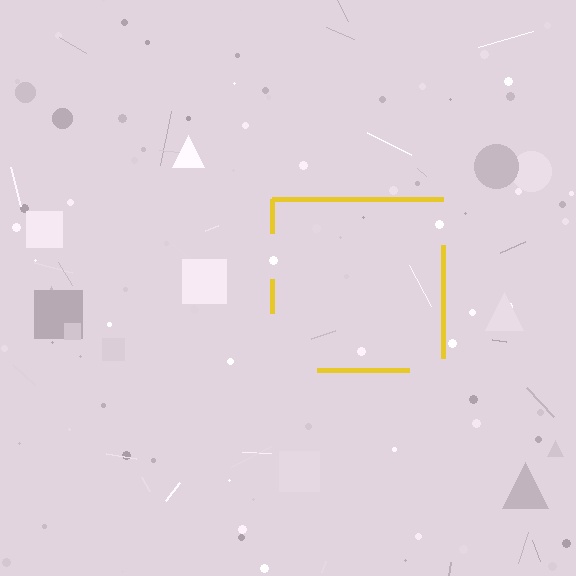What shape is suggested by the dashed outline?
The dashed outline suggests a square.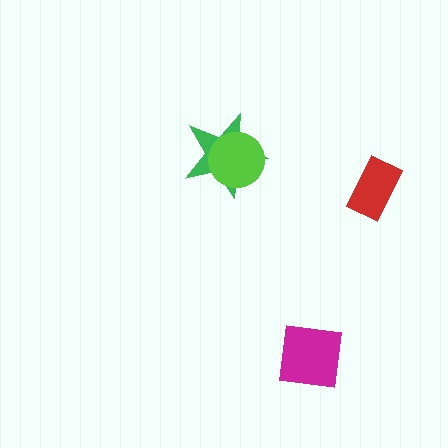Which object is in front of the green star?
The lime circle is in front of the green star.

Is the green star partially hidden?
Yes, it is partially covered by another shape.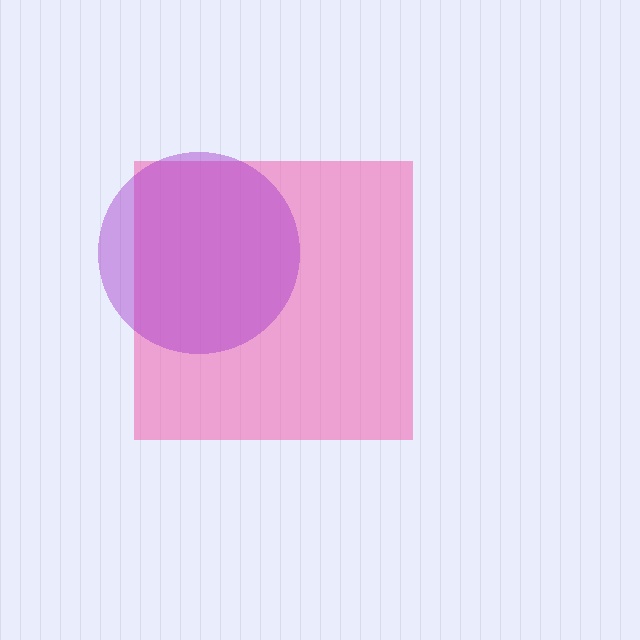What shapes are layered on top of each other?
The layered shapes are: a pink square, a purple circle.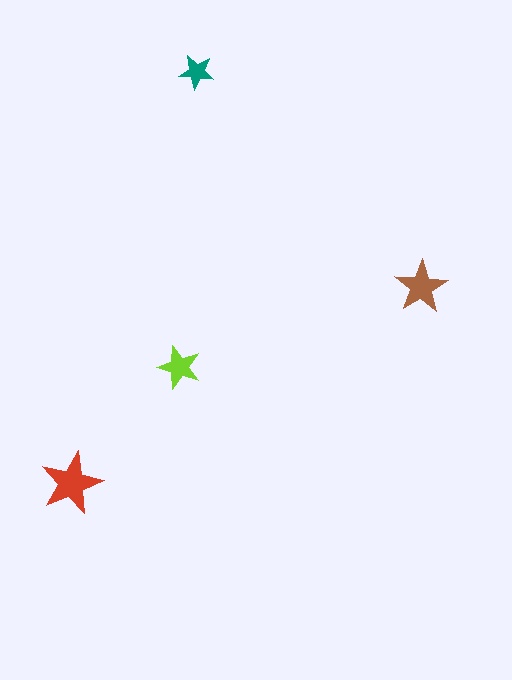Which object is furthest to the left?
The red star is leftmost.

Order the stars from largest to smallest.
the red one, the brown one, the lime one, the teal one.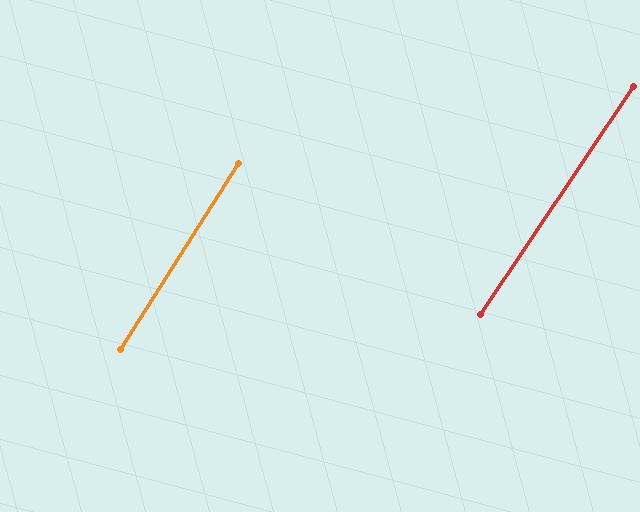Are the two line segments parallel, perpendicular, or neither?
Parallel — their directions differ by only 1.5°.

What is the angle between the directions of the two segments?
Approximately 2 degrees.